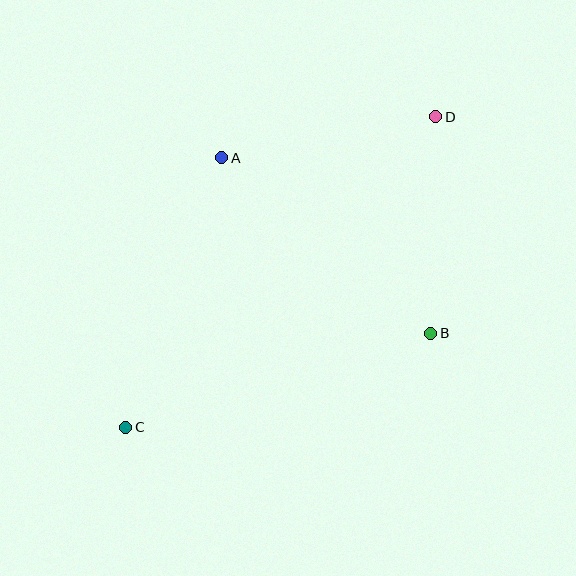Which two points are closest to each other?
Points B and D are closest to each other.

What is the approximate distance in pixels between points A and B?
The distance between A and B is approximately 273 pixels.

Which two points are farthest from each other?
Points C and D are farthest from each other.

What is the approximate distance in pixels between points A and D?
The distance between A and D is approximately 217 pixels.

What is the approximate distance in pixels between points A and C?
The distance between A and C is approximately 286 pixels.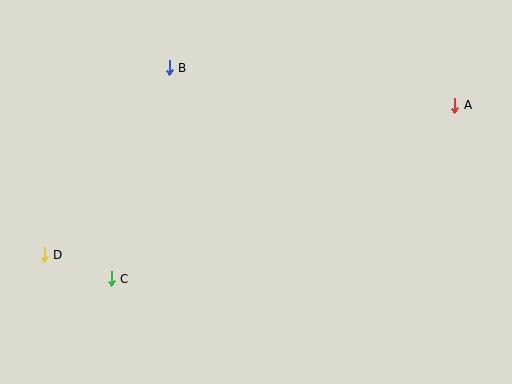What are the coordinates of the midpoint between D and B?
The midpoint between D and B is at (107, 161).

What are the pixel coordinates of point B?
Point B is at (169, 68).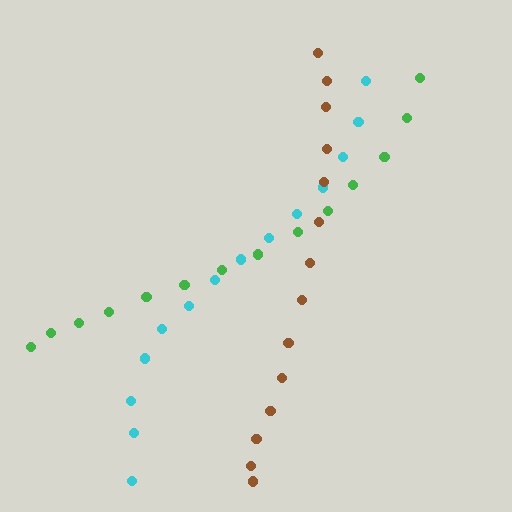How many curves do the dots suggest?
There are 3 distinct paths.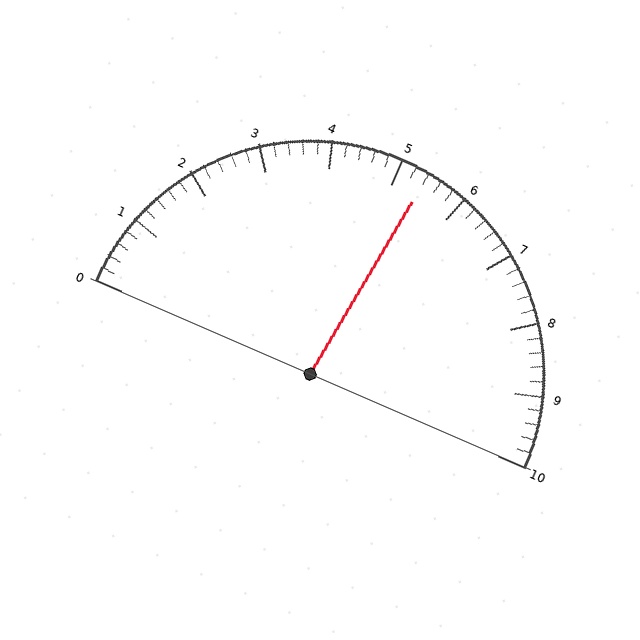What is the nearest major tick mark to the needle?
The nearest major tick mark is 5.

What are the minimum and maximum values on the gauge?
The gauge ranges from 0 to 10.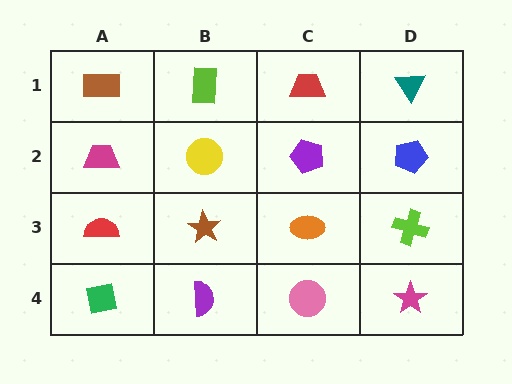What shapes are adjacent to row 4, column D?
A lime cross (row 3, column D), a pink circle (row 4, column C).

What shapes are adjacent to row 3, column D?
A blue pentagon (row 2, column D), a magenta star (row 4, column D), an orange ellipse (row 3, column C).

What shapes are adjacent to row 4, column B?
A brown star (row 3, column B), a green square (row 4, column A), a pink circle (row 4, column C).